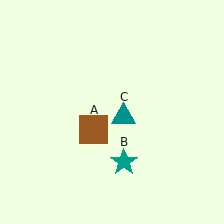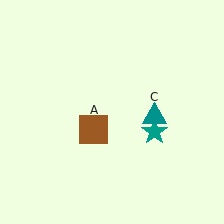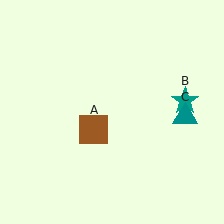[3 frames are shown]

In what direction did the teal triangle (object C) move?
The teal triangle (object C) moved right.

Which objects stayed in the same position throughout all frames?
Brown square (object A) remained stationary.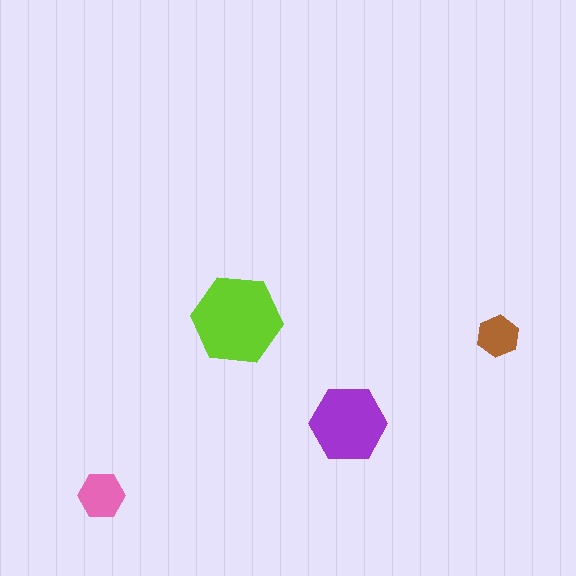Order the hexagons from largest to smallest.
the lime one, the purple one, the pink one, the brown one.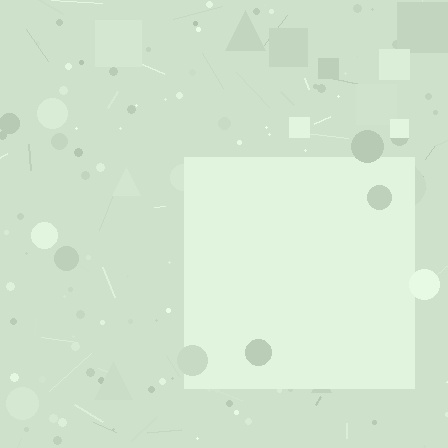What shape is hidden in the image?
A square is hidden in the image.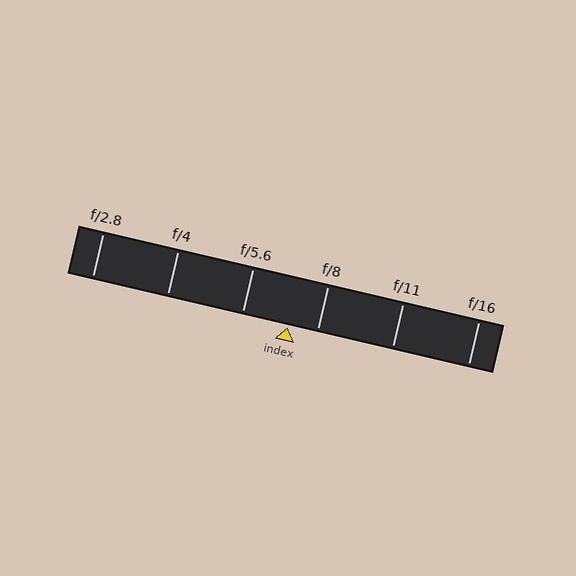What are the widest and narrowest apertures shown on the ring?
The widest aperture shown is f/2.8 and the narrowest is f/16.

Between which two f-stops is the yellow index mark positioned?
The index mark is between f/5.6 and f/8.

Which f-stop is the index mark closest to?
The index mark is closest to f/8.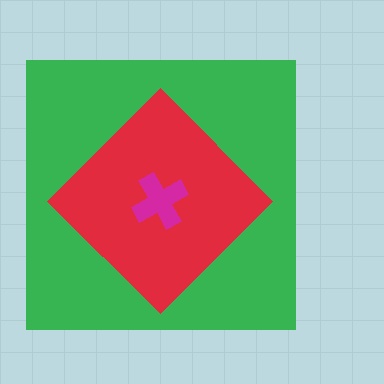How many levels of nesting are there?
3.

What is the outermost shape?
The green square.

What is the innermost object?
The magenta cross.